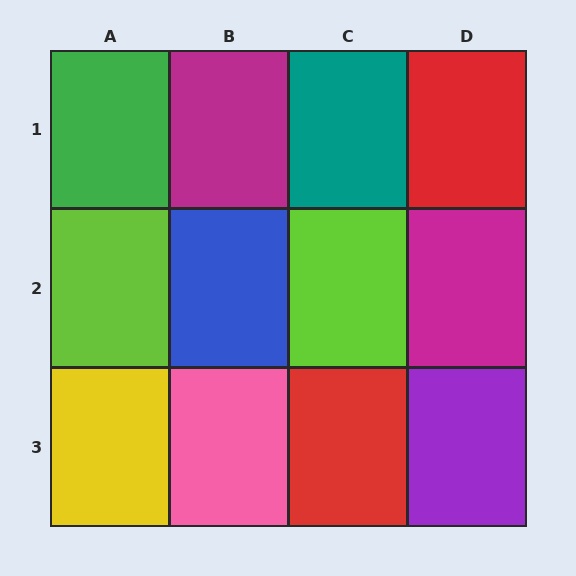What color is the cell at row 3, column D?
Purple.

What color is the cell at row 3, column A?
Yellow.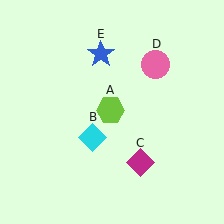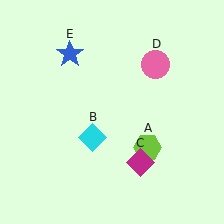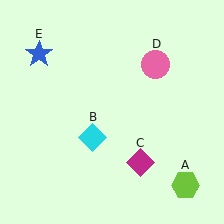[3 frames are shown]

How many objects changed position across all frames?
2 objects changed position: lime hexagon (object A), blue star (object E).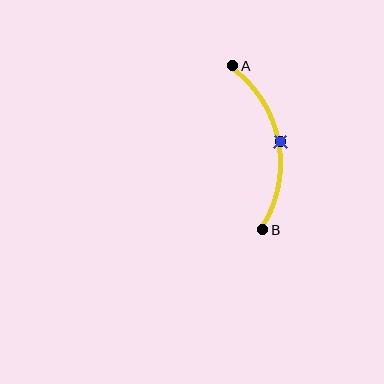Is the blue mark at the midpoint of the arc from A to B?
Yes. The blue mark lies on the arc at equal arc-length from both A and B — it is the arc midpoint.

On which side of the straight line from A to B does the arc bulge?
The arc bulges to the right of the straight line connecting A and B.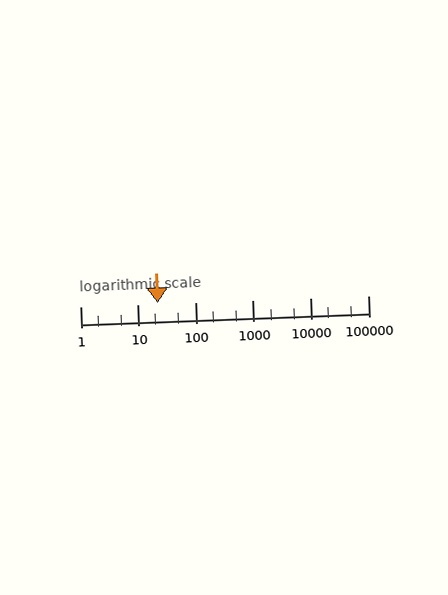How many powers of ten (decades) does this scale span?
The scale spans 5 decades, from 1 to 100000.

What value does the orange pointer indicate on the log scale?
The pointer indicates approximately 22.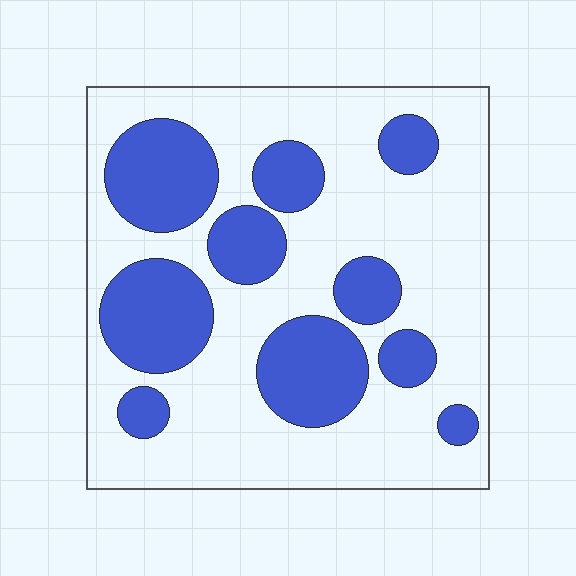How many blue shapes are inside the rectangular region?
10.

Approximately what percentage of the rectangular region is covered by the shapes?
Approximately 30%.